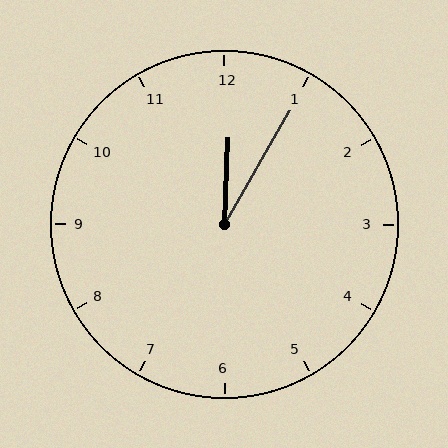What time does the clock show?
12:05.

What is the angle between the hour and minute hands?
Approximately 28 degrees.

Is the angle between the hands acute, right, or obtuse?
It is acute.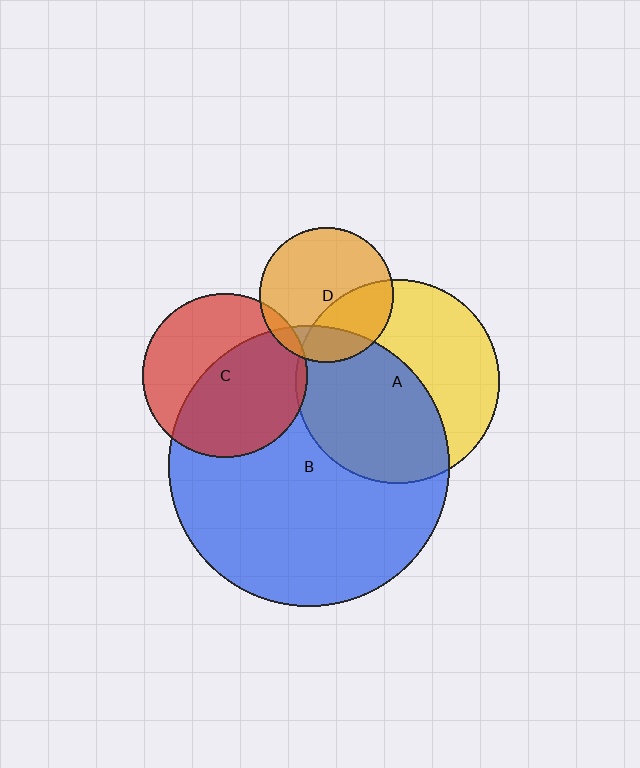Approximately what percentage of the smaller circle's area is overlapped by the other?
Approximately 55%.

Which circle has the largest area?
Circle B (blue).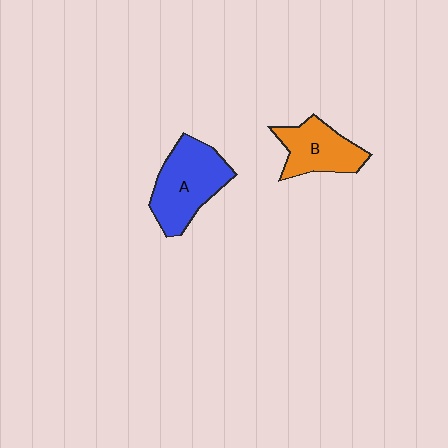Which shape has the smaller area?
Shape B (orange).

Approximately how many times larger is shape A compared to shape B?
Approximately 1.3 times.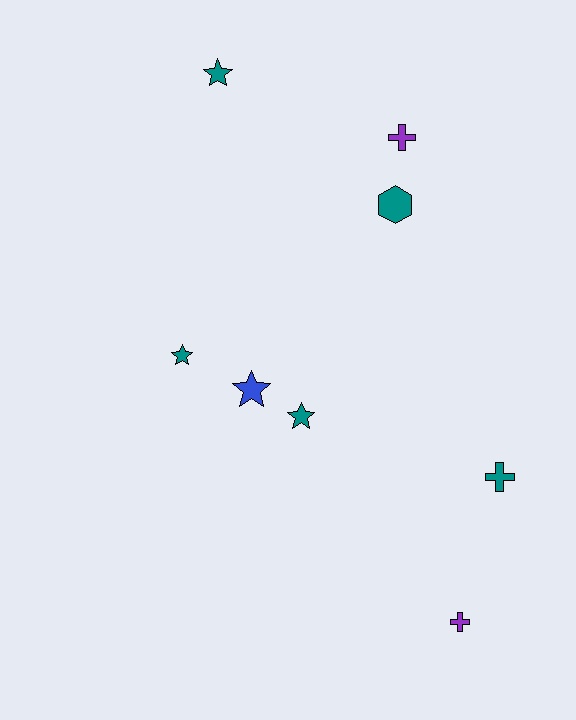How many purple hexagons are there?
There are no purple hexagons.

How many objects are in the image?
There are 8 objects.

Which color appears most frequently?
Teal, with 5 objects.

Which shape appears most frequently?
Star, with 4 objects.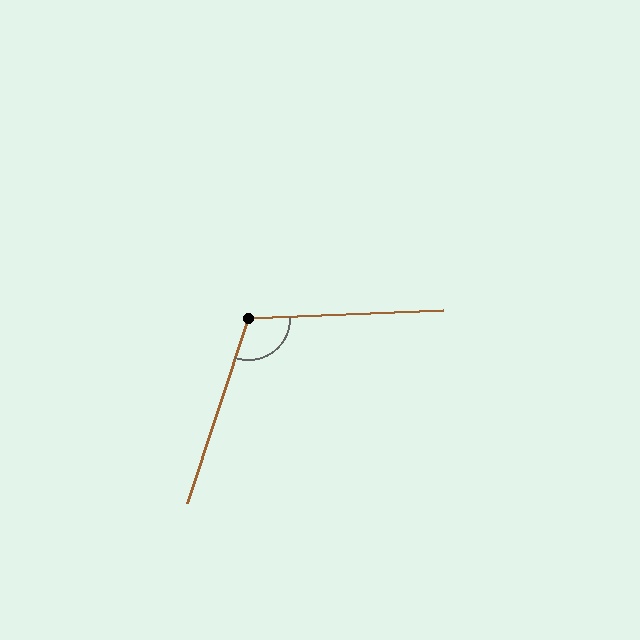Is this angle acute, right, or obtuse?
It is obtuse.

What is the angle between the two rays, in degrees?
Approximately 111 degrees.